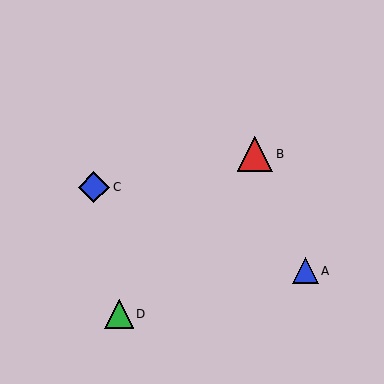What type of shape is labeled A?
Shape A is a blue triangle.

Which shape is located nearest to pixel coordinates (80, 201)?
The blue diamond (labeled C) at (94, 187) is nearest to that location.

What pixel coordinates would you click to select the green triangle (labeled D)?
Click at (119, 314) to select the green triangle D.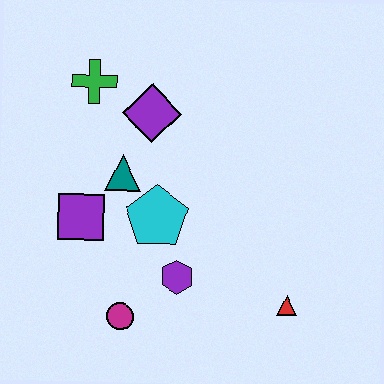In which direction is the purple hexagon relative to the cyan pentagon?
The purple hexagon is below the cyan pentagon.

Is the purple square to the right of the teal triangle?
No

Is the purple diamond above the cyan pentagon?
Yes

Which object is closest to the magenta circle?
The purple hexagon is closest to the magenta circle.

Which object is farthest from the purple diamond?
The red triangle is farthest from the purple diamond.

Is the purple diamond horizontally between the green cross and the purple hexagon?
Yes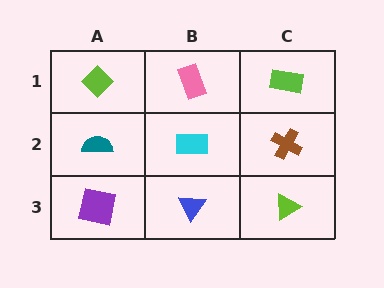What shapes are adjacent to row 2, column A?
A lime diamond (row 1, column A), a purple square (row 3, column A), a cyan rectangle (row 2, column B).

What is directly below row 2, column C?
A lime triangle.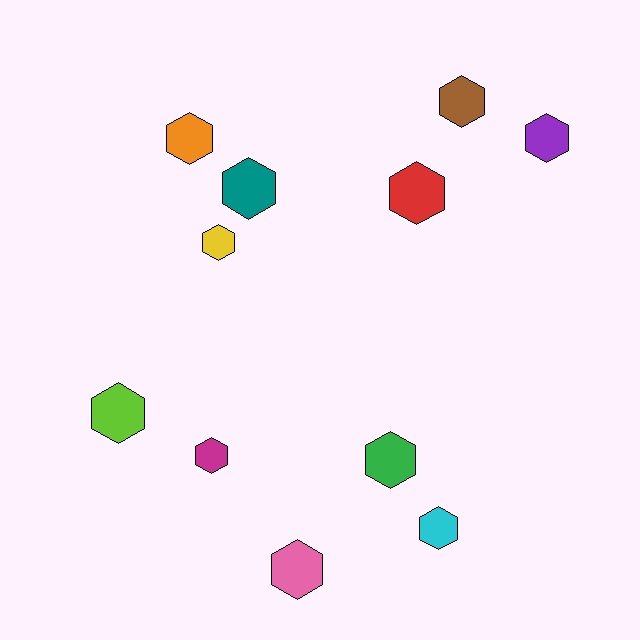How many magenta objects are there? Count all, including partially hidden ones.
There is 1 magenta object.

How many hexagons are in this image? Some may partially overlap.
There are 11 hexagons.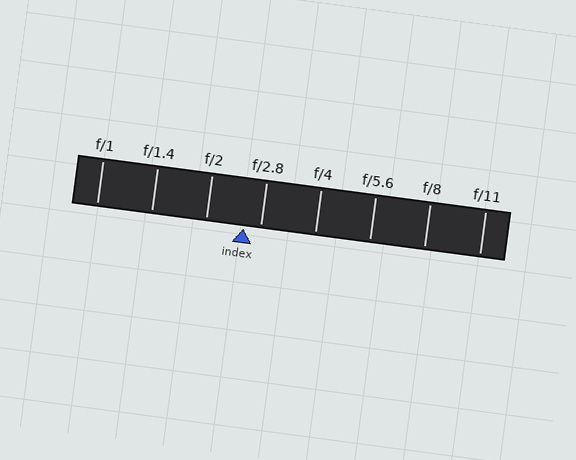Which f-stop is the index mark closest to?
The index mark is closest to f/2.8.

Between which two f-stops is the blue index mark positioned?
The index mark is between f/2 and f/2.8.